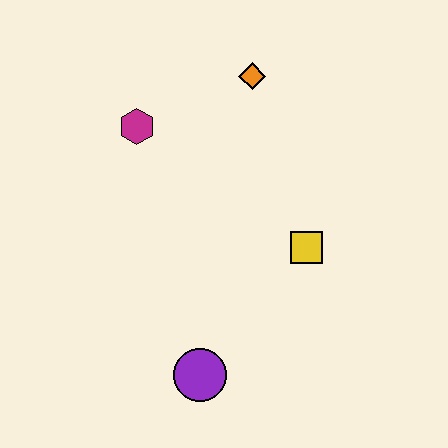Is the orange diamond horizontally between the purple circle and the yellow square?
Yes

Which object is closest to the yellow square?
The purple circle is closest to the yellow square.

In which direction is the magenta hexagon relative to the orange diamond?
The magenta hexagon is to the left of the orange diamond.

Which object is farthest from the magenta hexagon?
The purple circle is farthest from the magenta hexagon.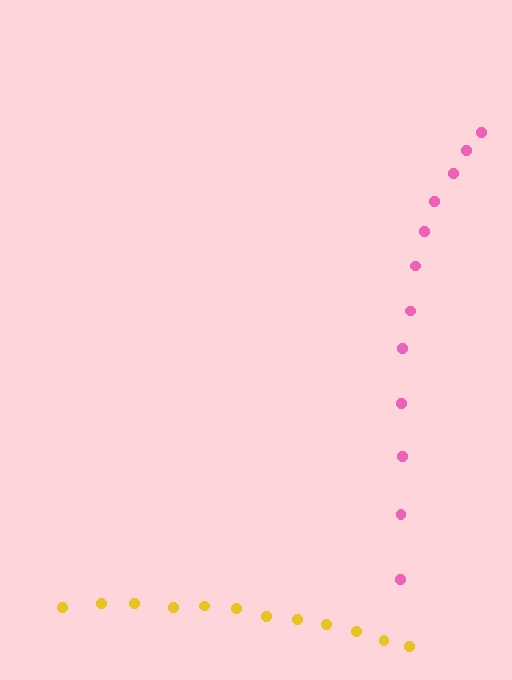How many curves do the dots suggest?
There are 2 distinct paths.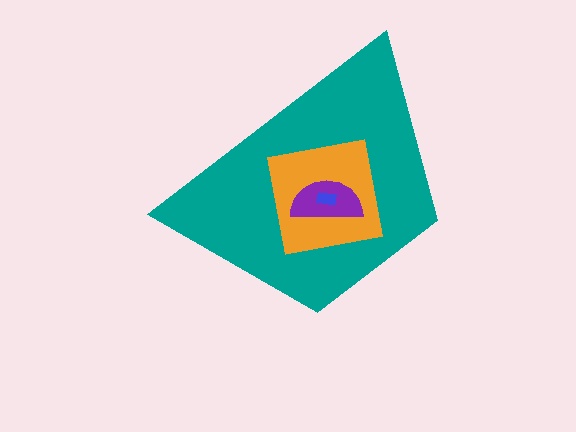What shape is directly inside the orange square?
The purple semicircle.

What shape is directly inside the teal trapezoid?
The orange square.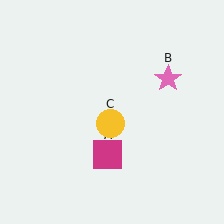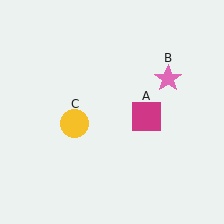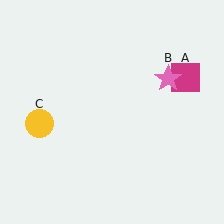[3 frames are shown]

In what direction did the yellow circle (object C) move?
The yellow circle (object C) moved left.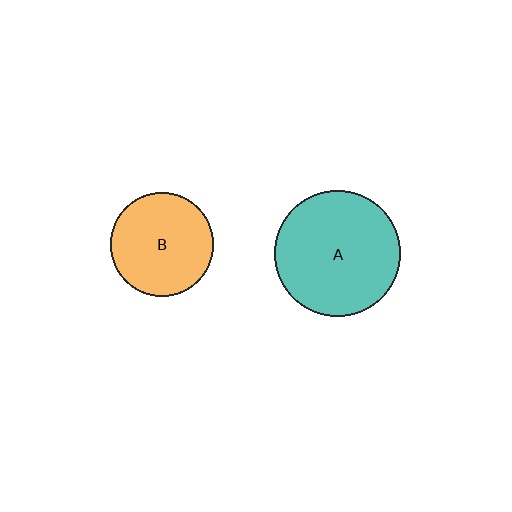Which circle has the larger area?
Circle A (teal).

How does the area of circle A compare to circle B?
Approximately 1.5 times.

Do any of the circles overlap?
No, none of the circles overlap.